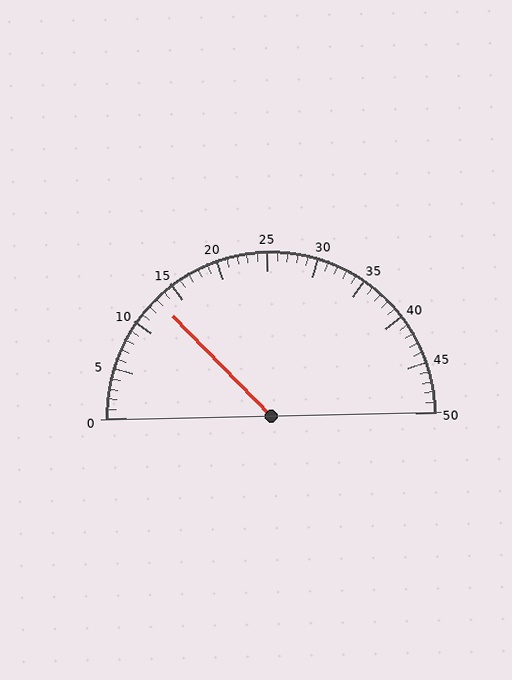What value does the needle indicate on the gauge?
The needle indicates approximately 13.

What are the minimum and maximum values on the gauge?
The gauge ranges from 0 to 50.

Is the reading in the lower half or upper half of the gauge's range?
The reading is in the lower half of the range (0 to 50).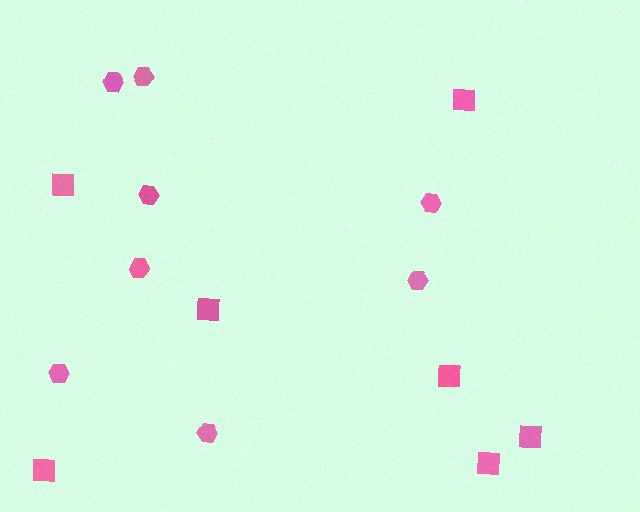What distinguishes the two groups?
There are 2 groups: one group of hexagons (8) and one group of squares (7).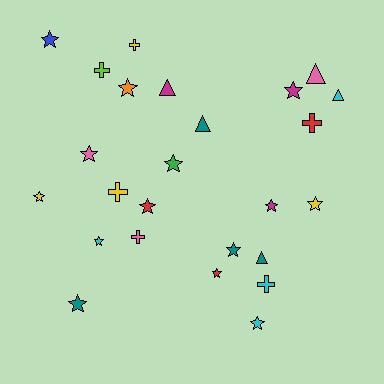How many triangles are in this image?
There are 5 triangles.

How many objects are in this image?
There are 25 objects.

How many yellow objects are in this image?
There are 4 yellow objects.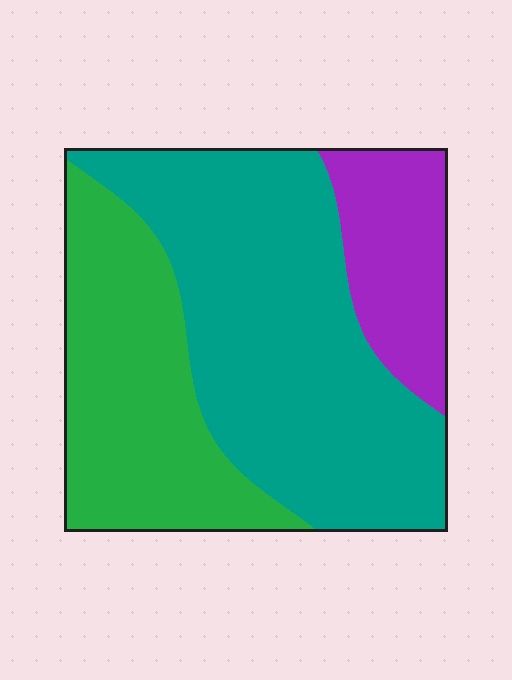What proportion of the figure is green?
Green takes up between a quarter and a half of the figure.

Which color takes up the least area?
Purple, at roughly 15%.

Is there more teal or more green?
Teal.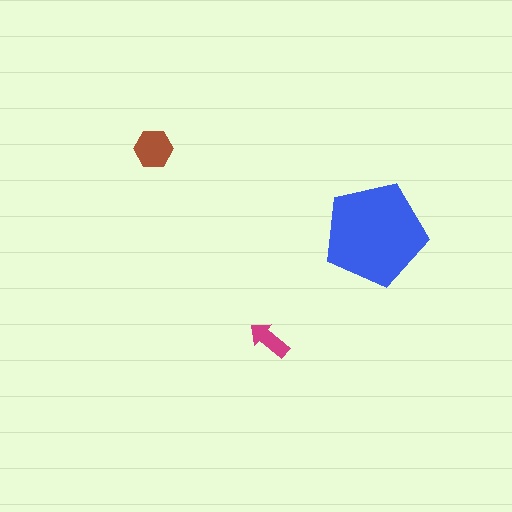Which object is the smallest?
The magenta arrow.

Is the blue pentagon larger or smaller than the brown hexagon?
Larger.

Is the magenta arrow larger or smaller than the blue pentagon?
Smaller.